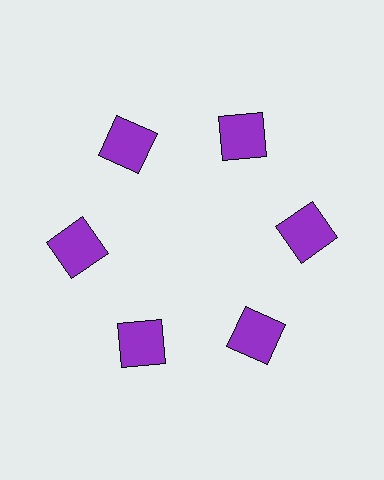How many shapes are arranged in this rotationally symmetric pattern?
There are 6 shapes, arranged in 6 groups of 1.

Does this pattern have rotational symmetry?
Yes, this pattern has 6-fold rotational symmetry. It looks the same after rotating 60 degrees around the center.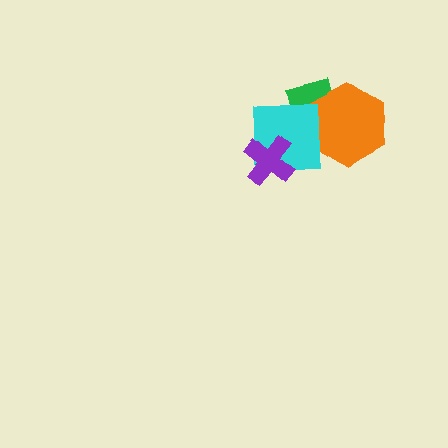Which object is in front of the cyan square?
The purple cross is in front of the cyan square.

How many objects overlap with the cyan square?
3 objects overlap with the cyan square.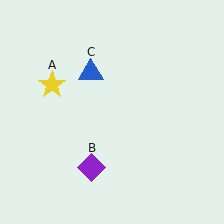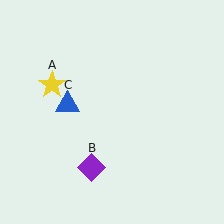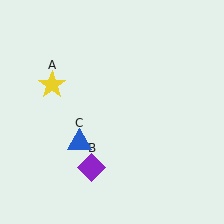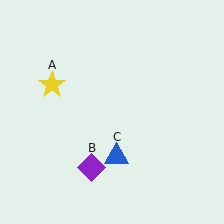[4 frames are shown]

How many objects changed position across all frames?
1 object changed position: blue triangle (object C).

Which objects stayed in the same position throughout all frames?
Yellow star (object A) and purple diamond (object B) remained stationary.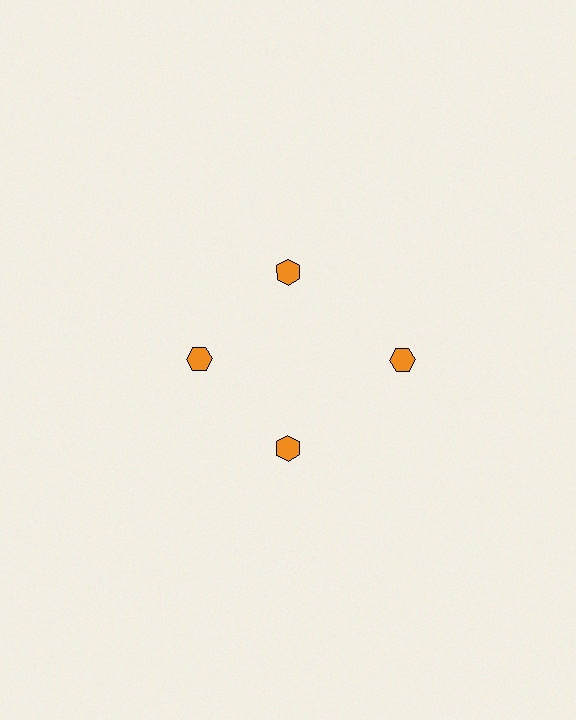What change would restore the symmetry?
The symmetry would be restored by moving it inward, back onto the ring so that all 4 hexagons sit at equal angles and equal distance from the center.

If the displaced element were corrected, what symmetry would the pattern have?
It would have 4-fold rotational symmetry — the pattern would map onto itself every 90 degrees.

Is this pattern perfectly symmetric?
No. The 4 orange hexagons are arranged in a ring, but one element near the 3 o'clock position is pushed outward from the center, breaking the 4-fold rotational symmetry.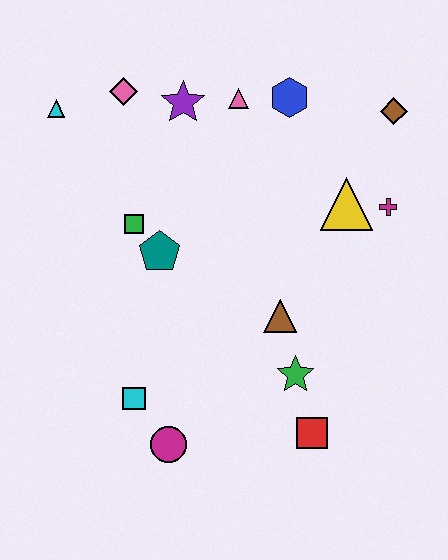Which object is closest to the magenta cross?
The yellow triangle is closest to the magenta cross.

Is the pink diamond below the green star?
No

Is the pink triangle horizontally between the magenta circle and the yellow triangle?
Yes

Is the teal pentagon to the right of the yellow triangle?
No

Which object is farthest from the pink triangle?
The magenta circle is farthest from the pink triangle.